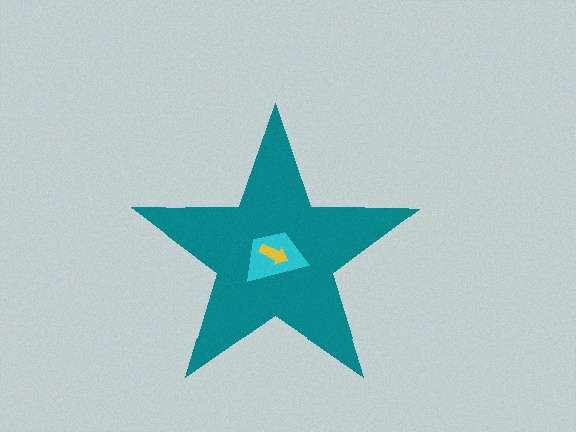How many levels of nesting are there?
3.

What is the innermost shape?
The yellow arrow.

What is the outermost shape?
The teal star.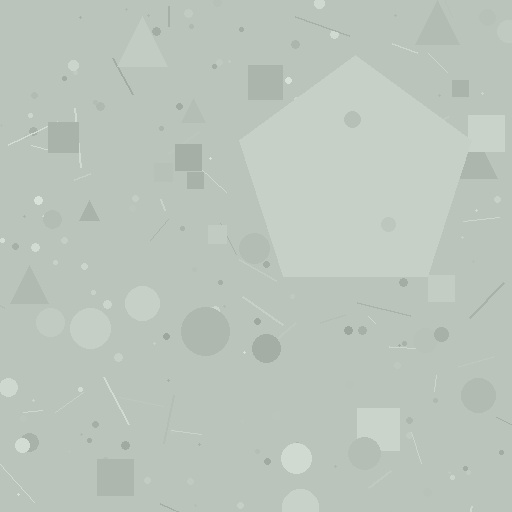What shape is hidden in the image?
A pentagon is hidden in the image.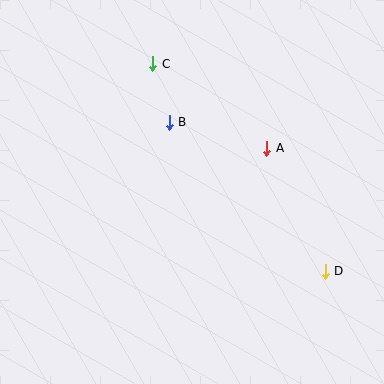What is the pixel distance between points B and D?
The distance between B and D is 216 pixels.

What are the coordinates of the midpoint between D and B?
The midpoint between D and B is at (247, 197).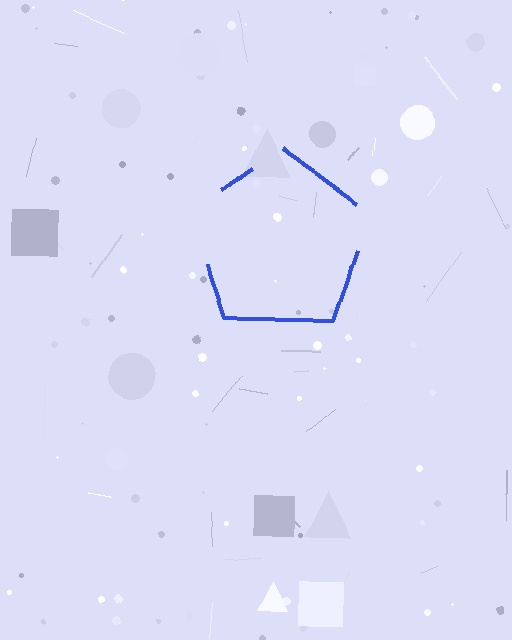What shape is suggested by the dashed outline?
The dashed outline suggests a pentagon.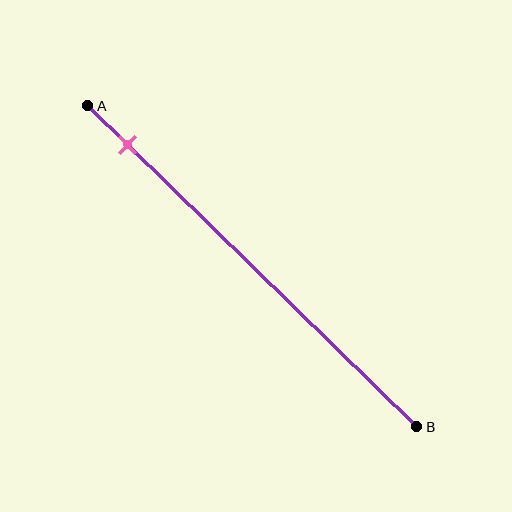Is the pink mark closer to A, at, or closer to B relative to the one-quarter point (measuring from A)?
The pink mark is closer to point A than the one-quarter point of segment AB.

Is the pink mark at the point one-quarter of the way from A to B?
No, the mark is at about 10% from A, not at the 25% one-quarter point.